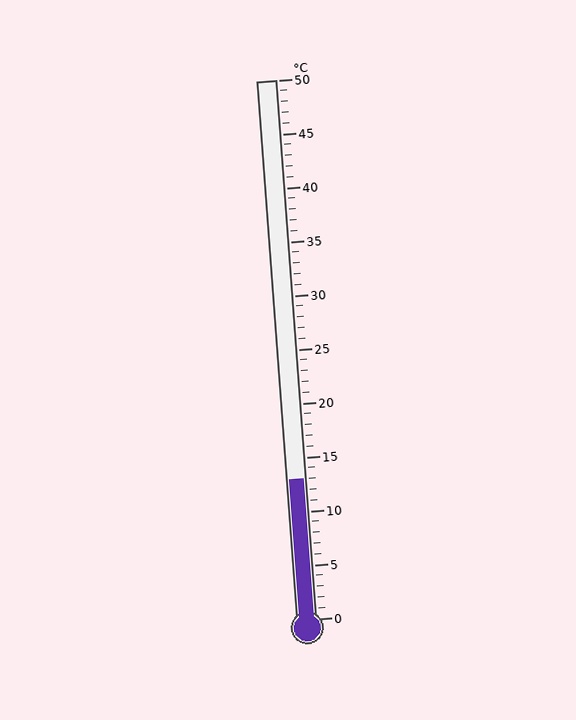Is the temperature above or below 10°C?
The temperature is above 10°C.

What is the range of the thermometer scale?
The thermometer scale ranges from 0°C to 50°C.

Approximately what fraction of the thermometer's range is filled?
The thermometer is filled to approximately 25% of its range.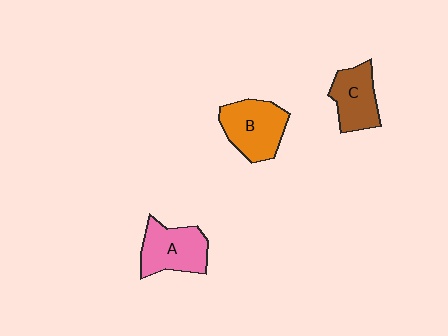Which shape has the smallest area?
Shape C (brown).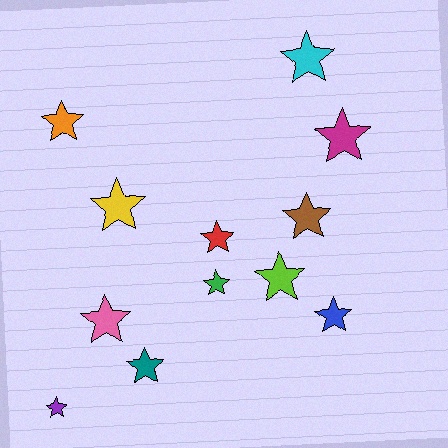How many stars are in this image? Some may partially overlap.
There are 12 stars.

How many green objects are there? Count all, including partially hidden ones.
There is 1 green object.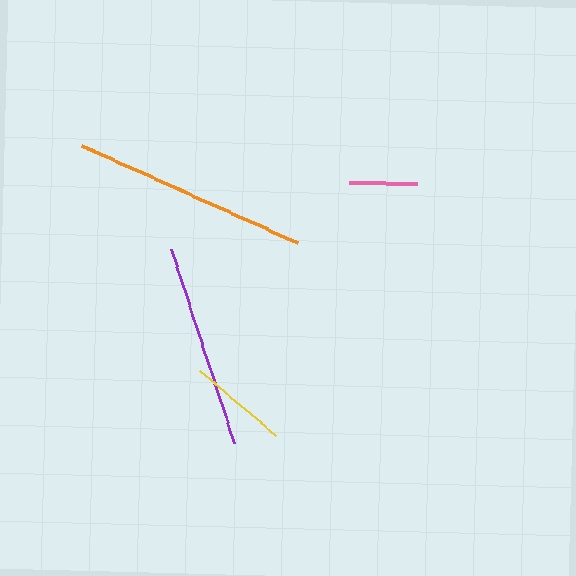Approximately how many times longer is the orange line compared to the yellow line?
The orange line is approximately 2.4 times the length of the yellow line.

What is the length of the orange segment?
The orange segment is approximately 237 pixels long.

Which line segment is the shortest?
The pink line is the shortest at approximately 68 pixels.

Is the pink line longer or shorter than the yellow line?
The yellow line is longer than the pink line.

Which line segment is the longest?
The orange line is the longest at approximately 237 pixels.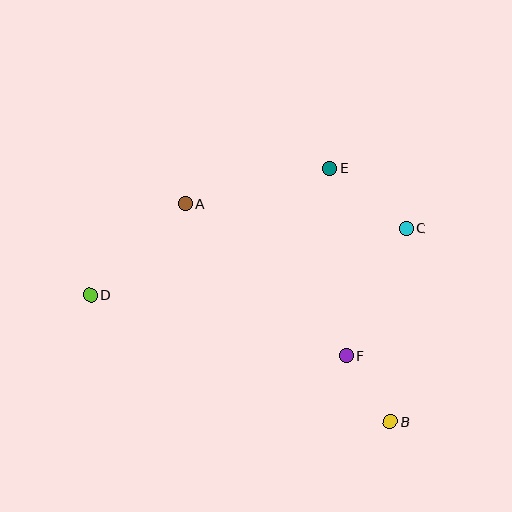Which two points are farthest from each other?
Points B and D are farthest from each other.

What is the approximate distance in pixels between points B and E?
The distance between B and E is approximately 261 pixels.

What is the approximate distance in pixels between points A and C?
The distance between A and C is approximately 223 pixels.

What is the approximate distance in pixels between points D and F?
The distance between D and F is approximately 263 pixels.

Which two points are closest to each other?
Points B and F are closest to each other.